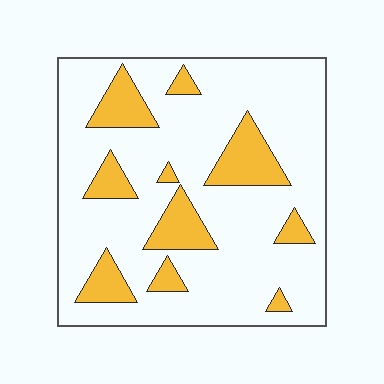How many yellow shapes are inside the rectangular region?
10.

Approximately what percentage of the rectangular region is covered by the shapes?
Approximately 20%.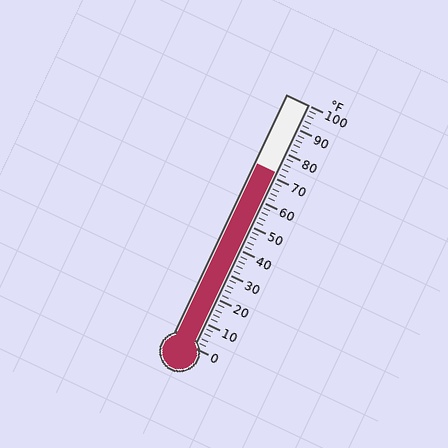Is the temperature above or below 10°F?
The temperature is above 10°F.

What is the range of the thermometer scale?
The thermometer scale ranges from 0°F to 100°F.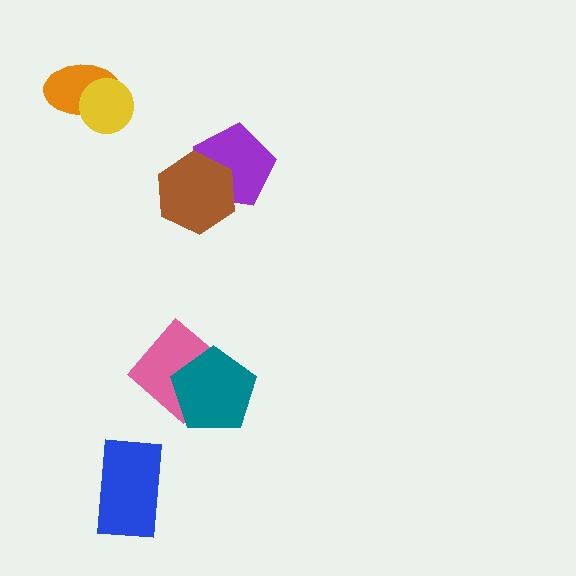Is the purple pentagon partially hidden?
Yes, it is partially covered by another shape.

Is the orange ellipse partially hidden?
Yes, it is partially covered by another shape.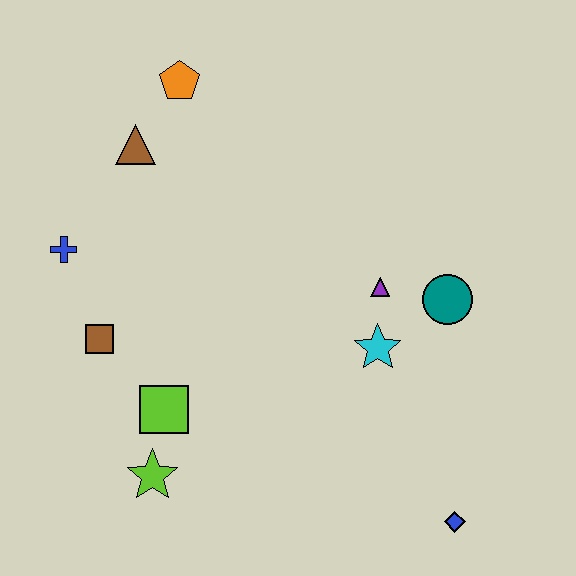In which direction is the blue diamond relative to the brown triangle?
The blue diamond is below the brown triangle.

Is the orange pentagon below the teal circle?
No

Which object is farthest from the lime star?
The orange pentagon is farthest from the lime star.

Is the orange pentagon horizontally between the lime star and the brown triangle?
No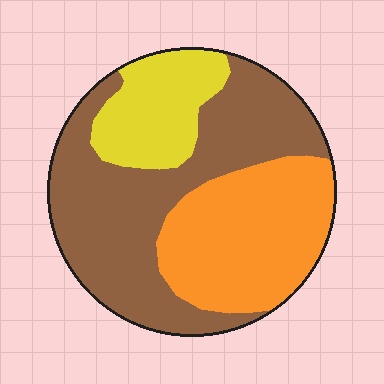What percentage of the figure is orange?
Orange covers 33% of the figure.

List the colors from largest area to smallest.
From largest to smallest: brown, orange, yellow.